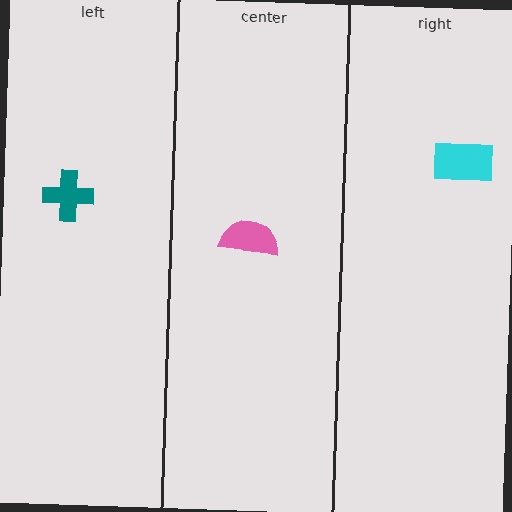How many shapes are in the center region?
1.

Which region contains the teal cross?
The left region.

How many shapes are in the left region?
1.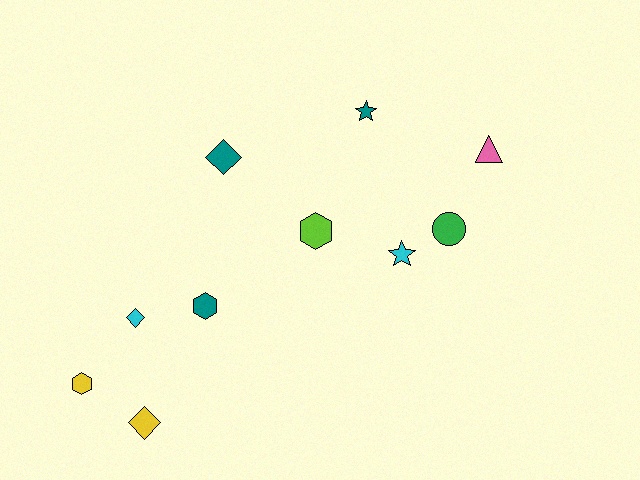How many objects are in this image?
There are 10 objects.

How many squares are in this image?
There are no squares.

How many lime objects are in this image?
There is 1 lime object.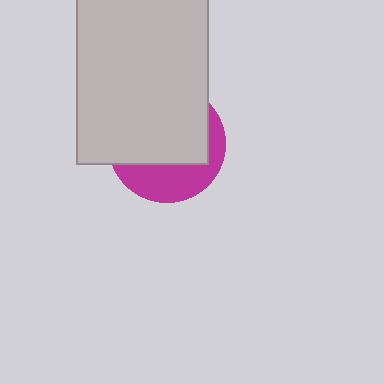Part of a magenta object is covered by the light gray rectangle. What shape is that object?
It is a circle.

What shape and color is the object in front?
The object in front is a light gray rectangle.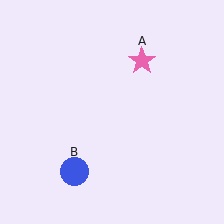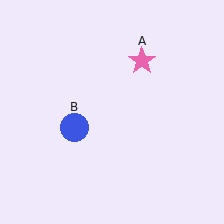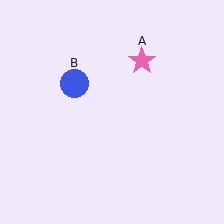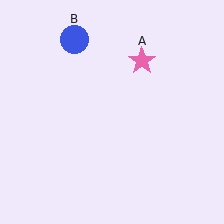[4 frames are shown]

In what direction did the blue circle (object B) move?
The blue circle (object B) moved up.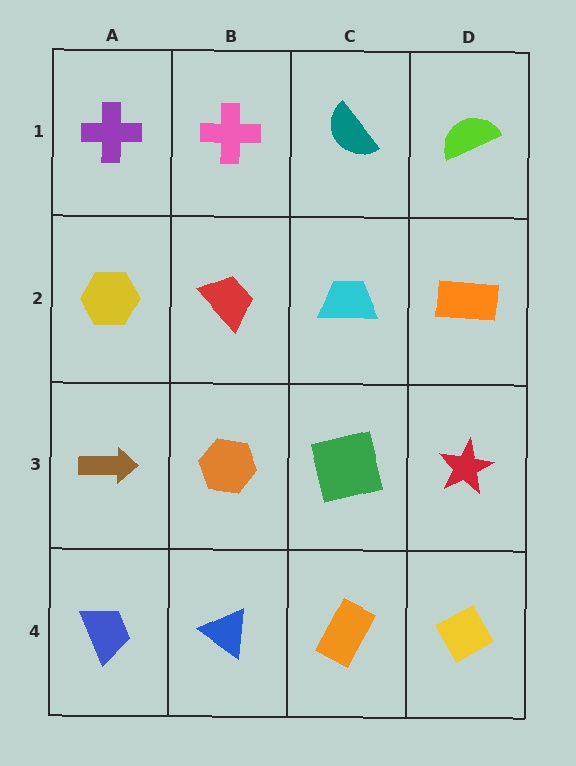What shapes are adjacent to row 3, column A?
A yellow hexagon (row 2, column A), a blue trapezoid (row 4, column A), an orange hexagon (row 3, column B).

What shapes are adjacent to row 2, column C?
A teal semicircle (row 1, column C), a green square (row 3, column C), a red trapezoid (row 2, column B), an orange rectangle (row 2, column D).